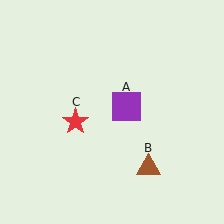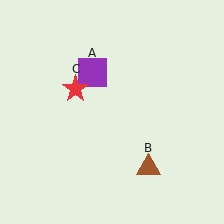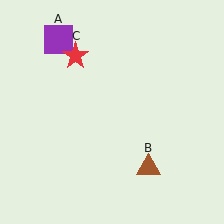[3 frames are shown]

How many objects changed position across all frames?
2 objects changed position: purple square (object A), red star (object C).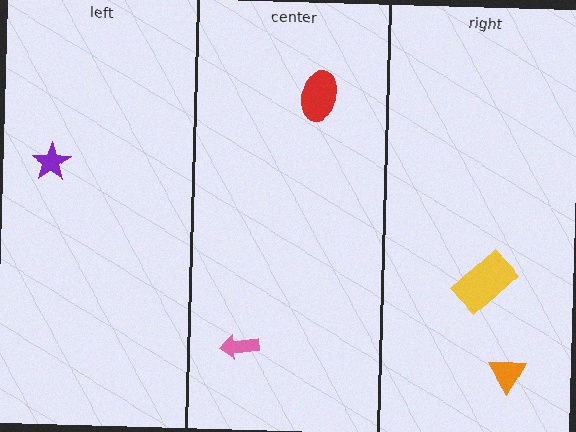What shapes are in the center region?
The red ellipse, the pink arrow.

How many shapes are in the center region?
2.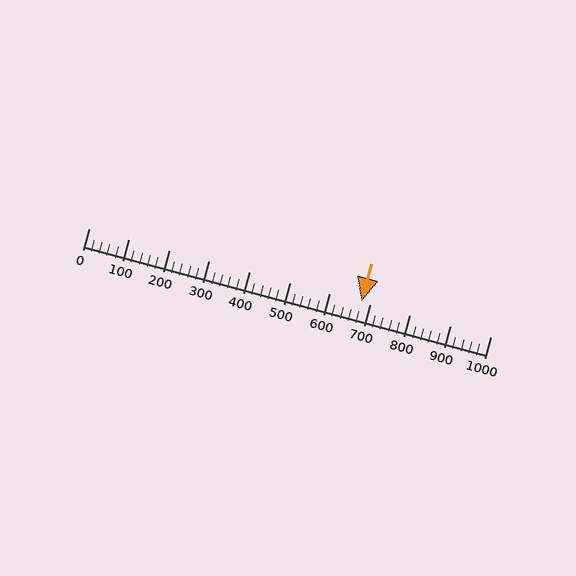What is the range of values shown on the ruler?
The ruler shows values from 0 to 1000.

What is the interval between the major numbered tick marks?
The major tick marks are spaced 100 units apart.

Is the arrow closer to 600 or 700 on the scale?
The arrow is closer to 700.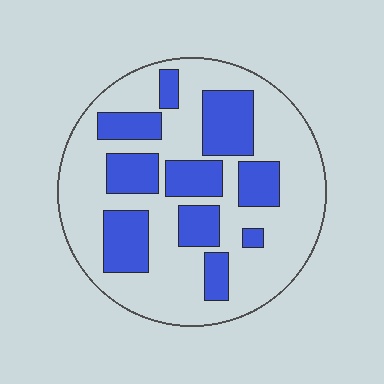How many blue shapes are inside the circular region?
10.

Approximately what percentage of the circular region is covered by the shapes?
Approximately 35%.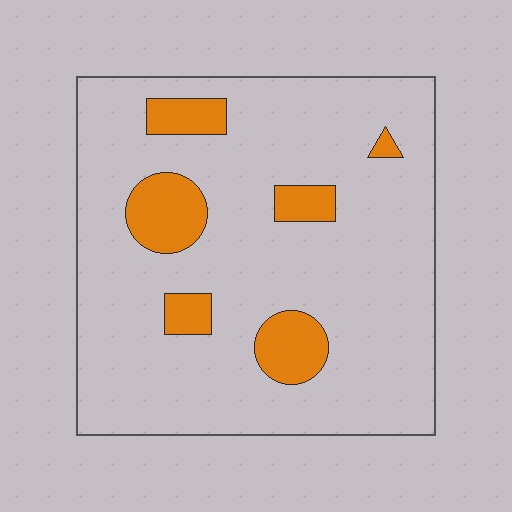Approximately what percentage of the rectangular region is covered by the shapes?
Approximately 15%.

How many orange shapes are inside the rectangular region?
6.